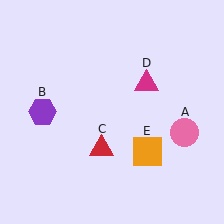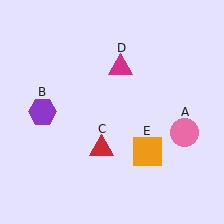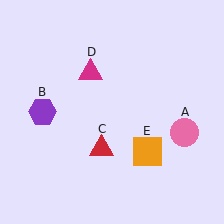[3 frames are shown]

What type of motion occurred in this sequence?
The magenta triangle (object D) rotated counterclockwise around the center of the scene.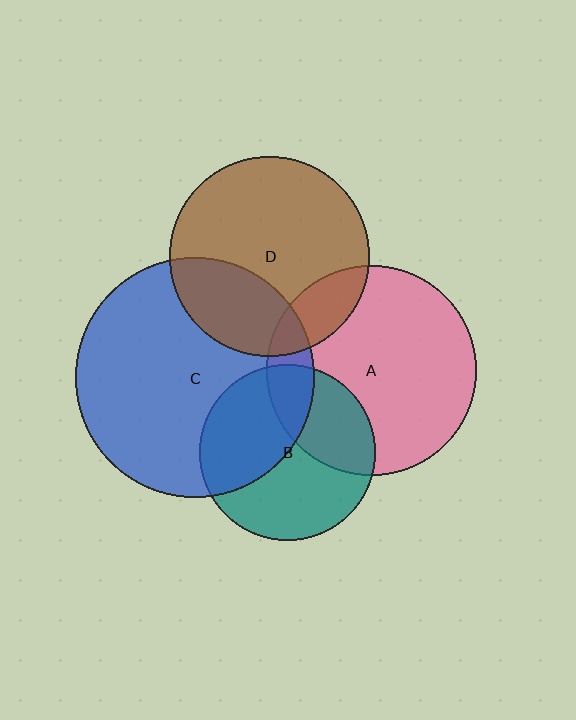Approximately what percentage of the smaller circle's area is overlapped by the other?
Approximately 45%.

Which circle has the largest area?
Circle C (blue).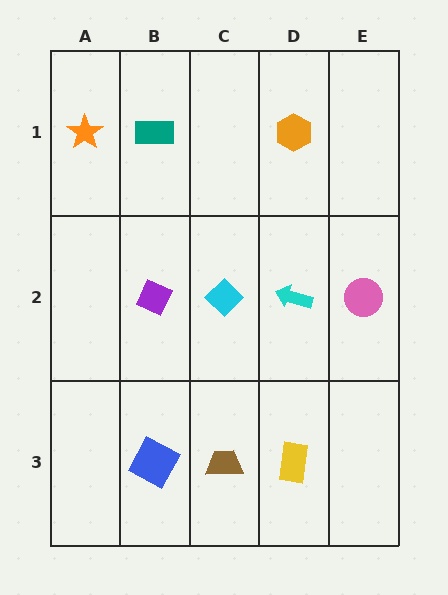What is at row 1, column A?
An orange star.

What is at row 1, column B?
A teal rectangle.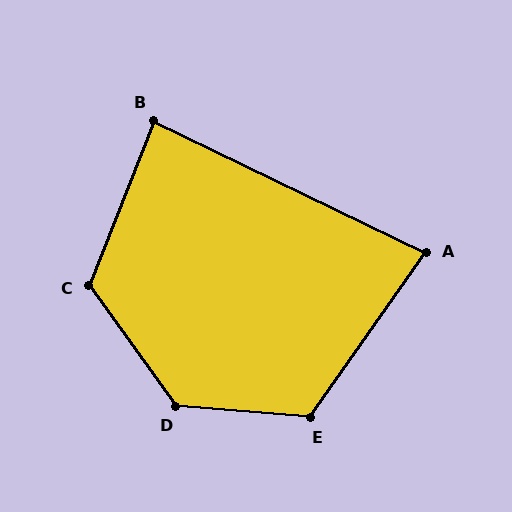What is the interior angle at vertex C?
Approximately 123 degrees (obtuse).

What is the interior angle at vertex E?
Approximately 120 degrees (obtuse).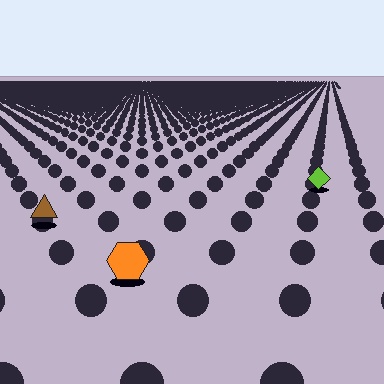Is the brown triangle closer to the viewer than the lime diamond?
Yes. The brown triangle is closer — you can tell from the texture gradient: the ground texture is coarser near it.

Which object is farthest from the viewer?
The lime diamond is farthest from the viewer. It appears smaller and the ground texture around it is denser.